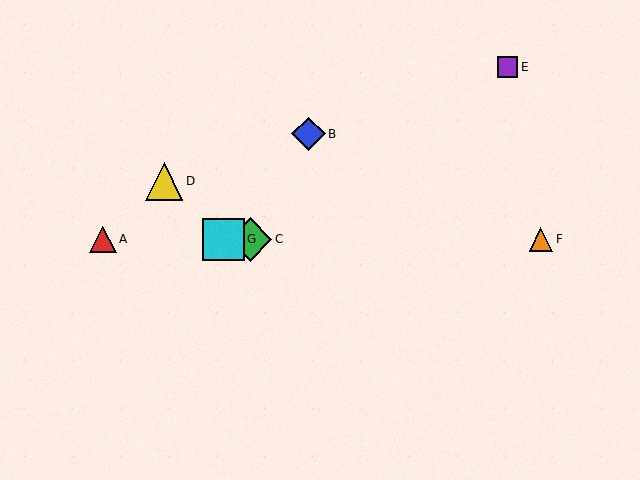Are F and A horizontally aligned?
Yes, both are at y≈239.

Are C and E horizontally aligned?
No, C is at y≈239 and E is at y≈67.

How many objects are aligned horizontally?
4 objects (A, C, F, G) are aligned horizontally.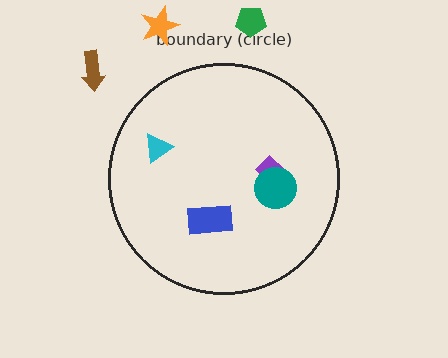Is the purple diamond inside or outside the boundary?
Inside.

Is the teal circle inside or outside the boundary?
Inside.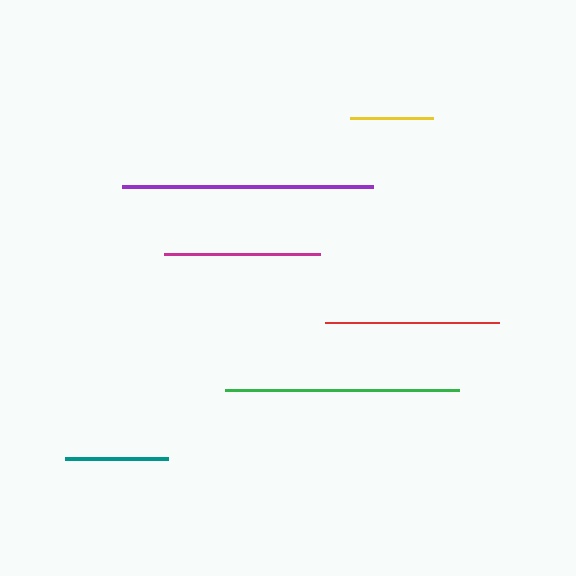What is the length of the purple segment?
The purple segment is approximately 251 pixels long.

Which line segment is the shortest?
The yellow line is the shortest at approximately 83 pixels.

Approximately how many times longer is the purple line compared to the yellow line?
The purple line is approximately 3.0 times the length of the yellow line.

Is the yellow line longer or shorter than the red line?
The red line is longer than the yellow line.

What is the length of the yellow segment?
The yellow segment is approximately 83 pixels long.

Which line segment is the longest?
The purple line is the longest at approximately 251 pixels.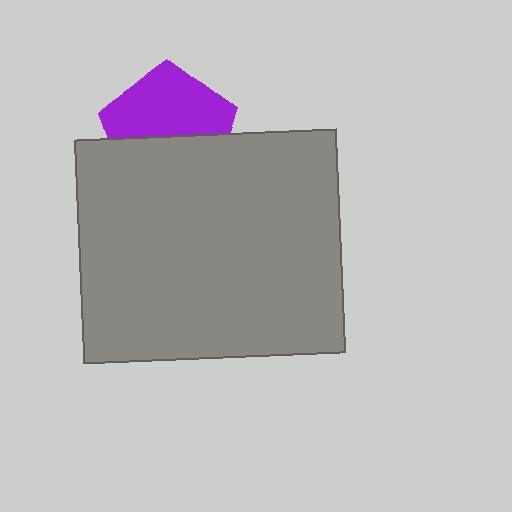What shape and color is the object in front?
The object in front is a gray rectangle.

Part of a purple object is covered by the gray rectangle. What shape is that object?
It is a pentagon.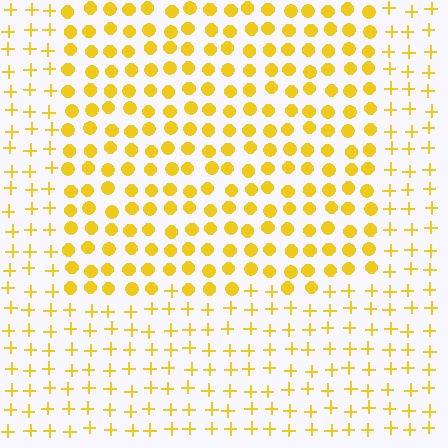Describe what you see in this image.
The image is filled with small yellow elements arranged in a uniform grid. A rectangle-shaped region contains circles, while the surrounding area contains plus signs. The boundary is defined purely by the change in element shape.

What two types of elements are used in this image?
The image uses circles inside the rectangle region and plus signs outside it.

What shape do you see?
I see a rectangle.